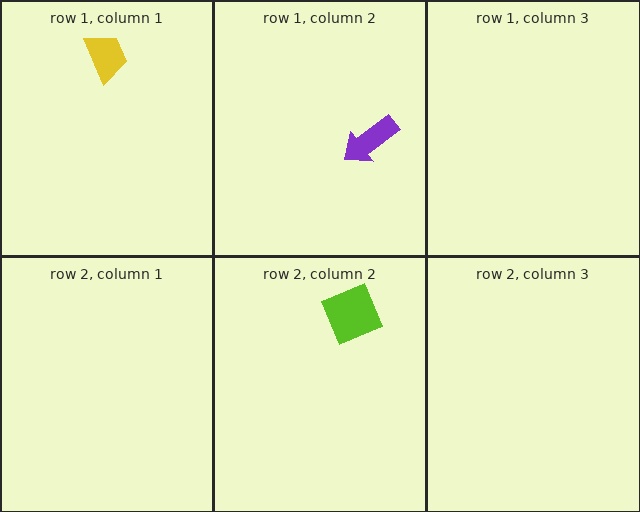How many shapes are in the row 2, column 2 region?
1.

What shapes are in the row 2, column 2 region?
The lime diamond.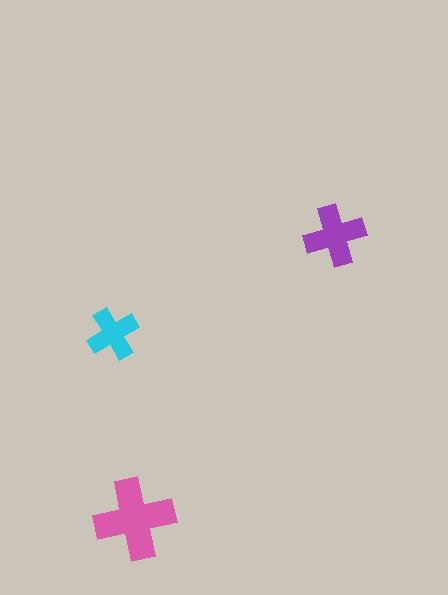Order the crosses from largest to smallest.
the pink one, the purple one, the cyan one.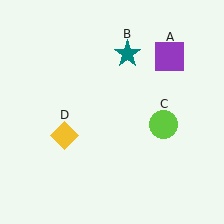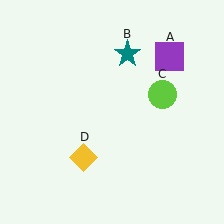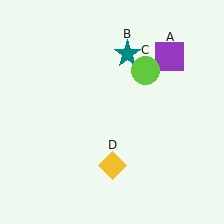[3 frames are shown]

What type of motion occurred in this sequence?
The lime circle (object C), yellow diamond (object D) rotated counterclockwise around the center of the scene.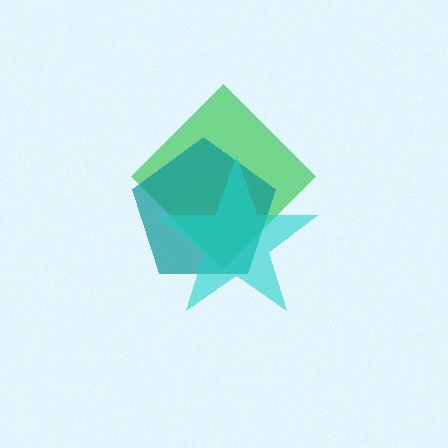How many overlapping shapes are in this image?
There are 3 overlapping shapes in the image.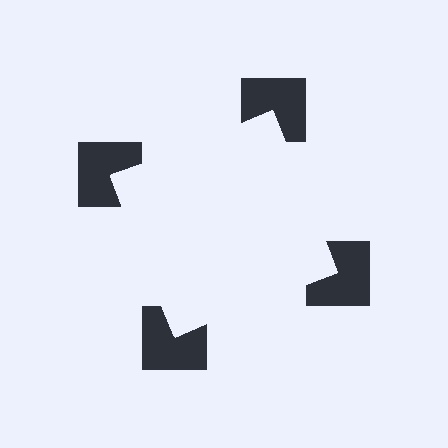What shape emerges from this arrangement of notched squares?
An illusory square — its edges are inferred from the aligned wedge cuts in the notched squares, not physically drawn.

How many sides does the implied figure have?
4 sides.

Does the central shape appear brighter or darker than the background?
It typically appears slightly brighter than the background, even though no actual brightness change is drawn.